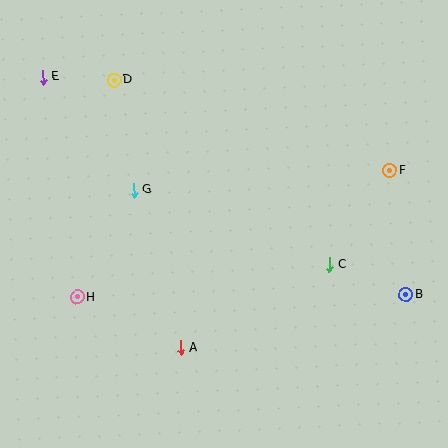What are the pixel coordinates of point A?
Point A is at (181, 348).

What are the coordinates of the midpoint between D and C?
The midpoint between D and C is at (221, 172).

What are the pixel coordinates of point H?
Point H is at (77, 297).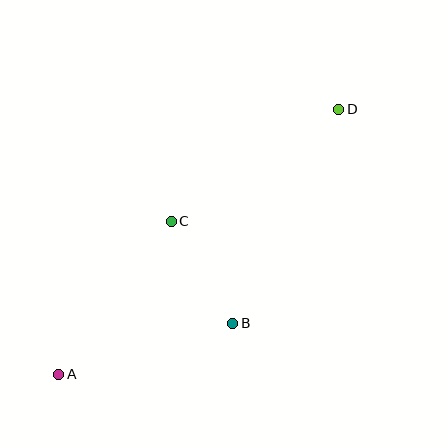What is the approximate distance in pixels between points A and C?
The distance between A and C is approximately 190 pixels.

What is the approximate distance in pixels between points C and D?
The distance between C and D is approximately 202 pixels.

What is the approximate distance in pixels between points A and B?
The distance between A and B is approximately 181 pixels.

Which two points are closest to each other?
Points B and C are closest to each other.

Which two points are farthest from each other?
Points A and D are farthest from each other.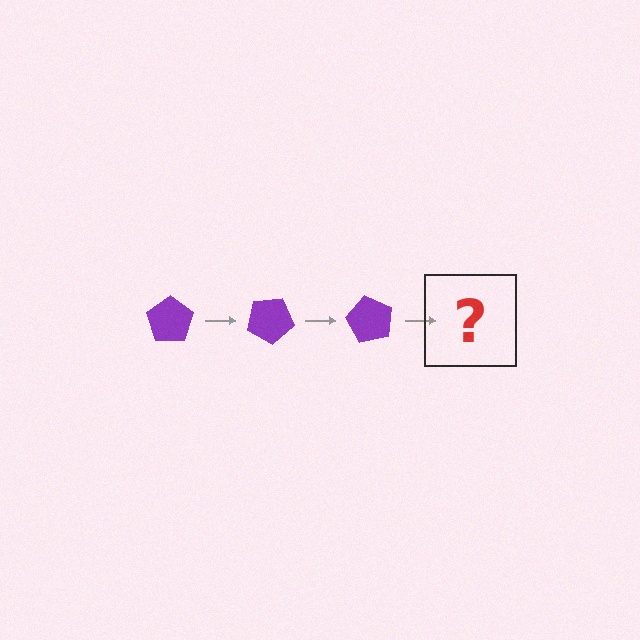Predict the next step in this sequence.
The next step is a purple pentagon rotated 90 degrees.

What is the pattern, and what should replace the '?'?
The pattern is that the pentagon rotates 30 degrees each step. The '?' should be a purple pentagon rotated 90 degrees.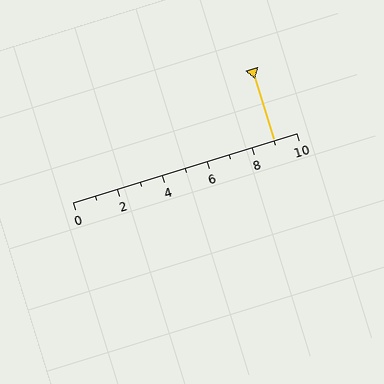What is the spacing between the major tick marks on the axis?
The major ticks are spaced 2 apart.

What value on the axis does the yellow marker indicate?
The marker indicates approximately 9.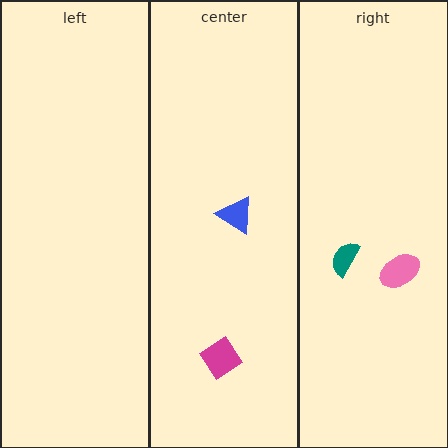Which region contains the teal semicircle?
The right region.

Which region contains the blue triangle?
The center region.